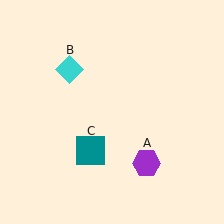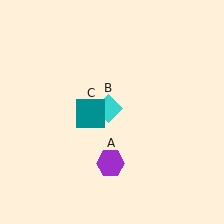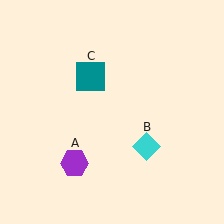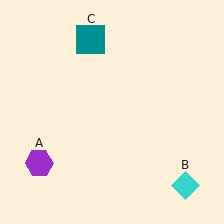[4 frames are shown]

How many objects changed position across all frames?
3 objects changed position: purple hexagon (object A), cyan diamond (object B), teal square (object C).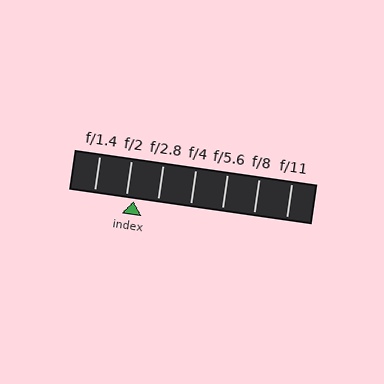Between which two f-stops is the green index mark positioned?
The index mark is between f/2 and f/2.8.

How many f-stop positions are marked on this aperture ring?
There are 7 f-stop positions marked.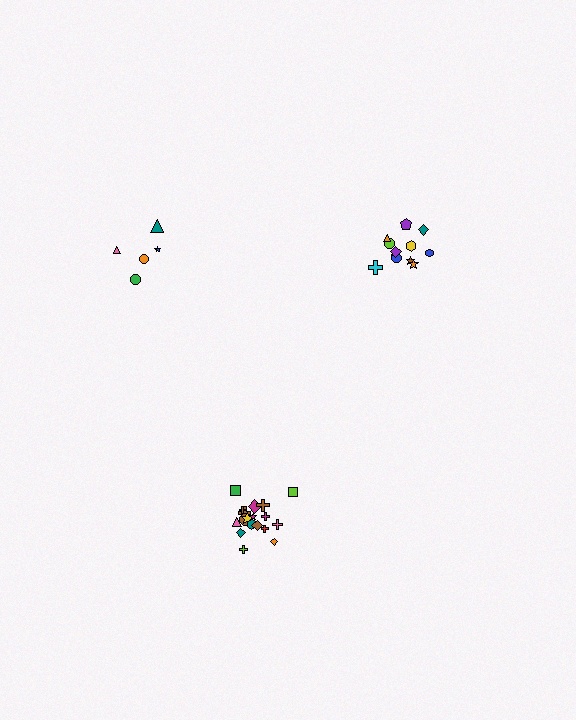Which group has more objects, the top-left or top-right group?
The top-right group.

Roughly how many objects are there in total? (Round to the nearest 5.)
Roughly 35 objects in total.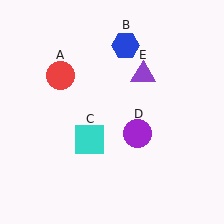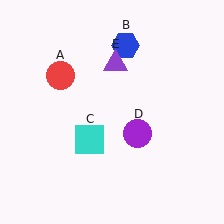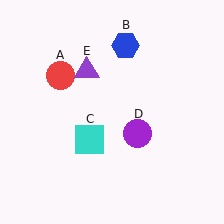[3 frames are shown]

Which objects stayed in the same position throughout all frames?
Red circle (object A) and blue hexagon (object B) and cyan square (object C) and purple circle (object D) remained stationary.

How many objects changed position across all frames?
1 object changed position: purple triangle (object E).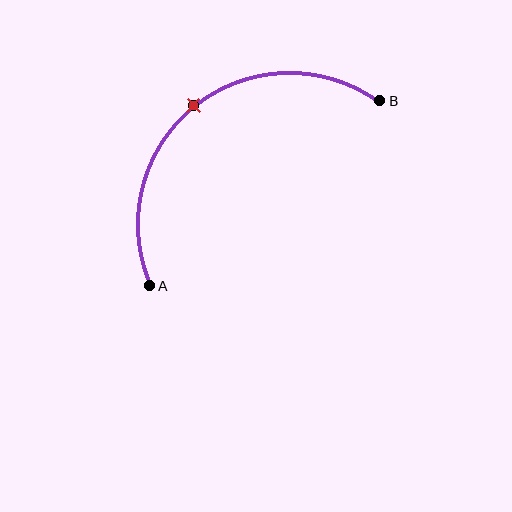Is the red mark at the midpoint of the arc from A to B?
Yes. The red mark lies on the arc at equal arc-length from both A and B — it is the arc midpoint.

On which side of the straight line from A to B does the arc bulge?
The arc bulges above and to the left of the straight line connecting A and B.